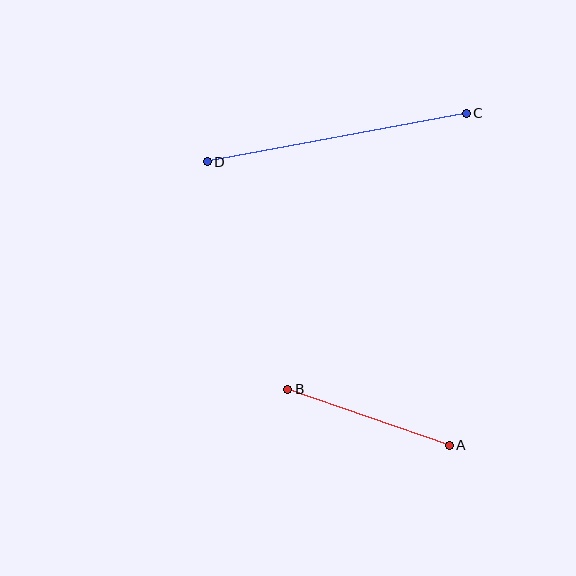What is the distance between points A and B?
The distance is approximately 171 pixels.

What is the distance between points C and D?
The distance is approximately 264 pixels.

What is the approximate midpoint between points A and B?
The midpoint is at approximately (369, 417) pixels.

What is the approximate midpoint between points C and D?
The midpoint is at approximately (337, 137) pixels.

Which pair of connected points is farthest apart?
Points C and D are farthest apart.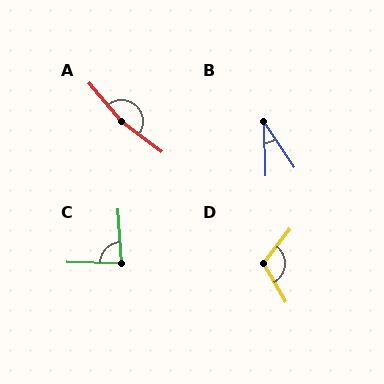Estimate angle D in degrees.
Approximately 112 degrees.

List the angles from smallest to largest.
B (32°), C (85°), D (112°), A (166°).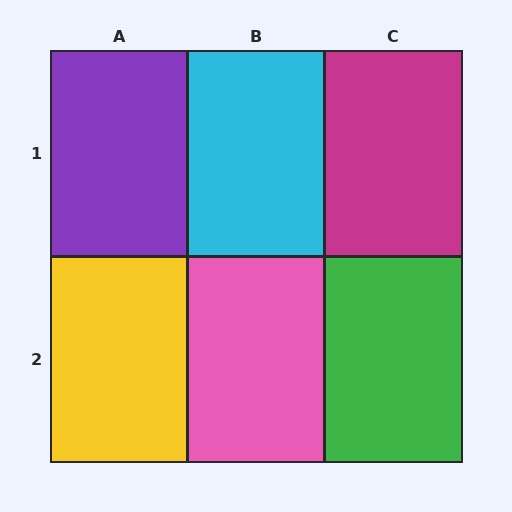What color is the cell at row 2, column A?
Yellow.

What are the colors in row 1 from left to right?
Purple, cyan, magenta.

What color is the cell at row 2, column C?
Green.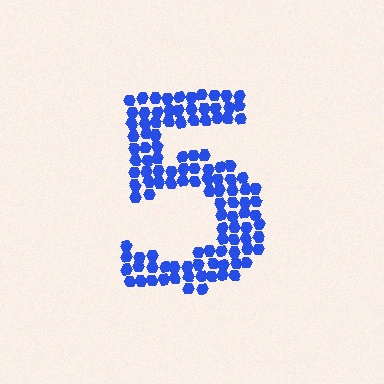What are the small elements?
The small elements are hexagons.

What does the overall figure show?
The overall figure shows the digit 5.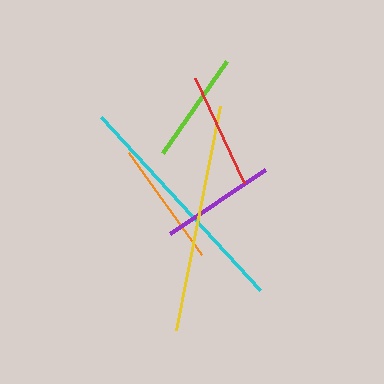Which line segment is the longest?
The cyan line is the longest at approximately 236 pixels.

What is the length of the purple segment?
The purple segment is approximately 114 pixels long.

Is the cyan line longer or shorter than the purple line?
The cyan line is longer than the purple line.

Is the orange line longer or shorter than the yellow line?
The yellow line is longer than the orange line.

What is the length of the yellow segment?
The yellow segment is approximately 228 pixels long.